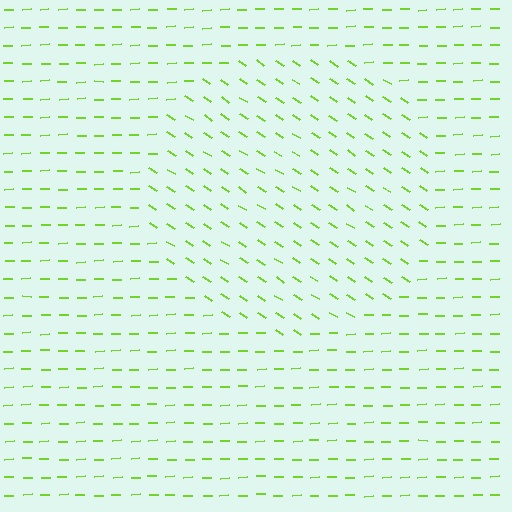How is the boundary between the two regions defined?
The boundary is defined purely by a change in line orientation (approximately 35 degrees difference). All lines are the same color and thickness.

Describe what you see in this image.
The image is filled with small lime line segments. A circle region in the image has lines oriented differently from the surrounding lines, creating a visible texture boundary.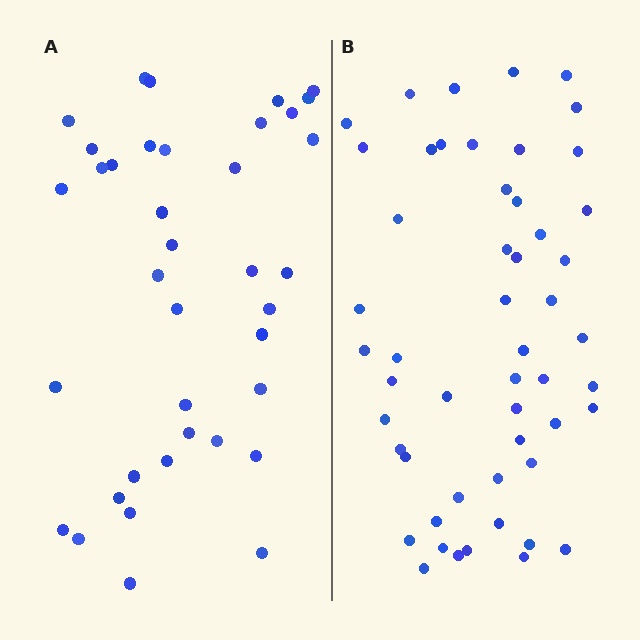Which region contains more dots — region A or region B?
Region B (the right region) has more dots.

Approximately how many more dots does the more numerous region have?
Region B has approximately 15 more dots than region A.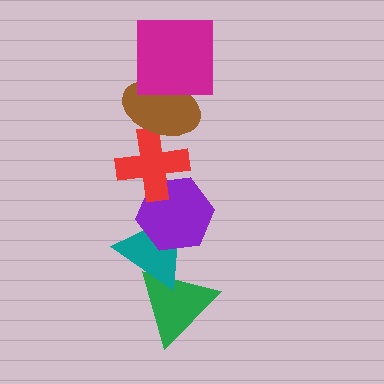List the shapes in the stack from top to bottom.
From top to bottom: the magenta square, the brown ellipse, the red cross, the purple hexagon, the teal triangle, the green triangle.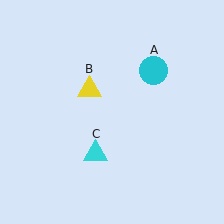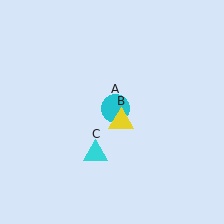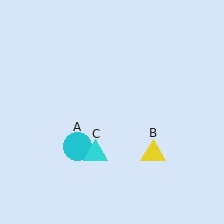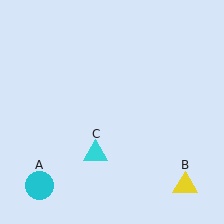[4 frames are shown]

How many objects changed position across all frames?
2 objects changed position: cyan circle (object A), yellow triangle (object B).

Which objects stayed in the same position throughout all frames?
Cyan triangle (object C) remained stationary.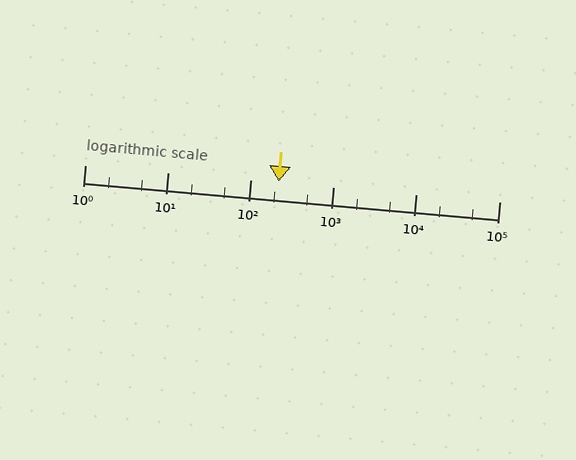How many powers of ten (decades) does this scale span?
The scale spans 5 decades, from 1 to 100000.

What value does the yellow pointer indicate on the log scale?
The pointer indicates approximately 220.